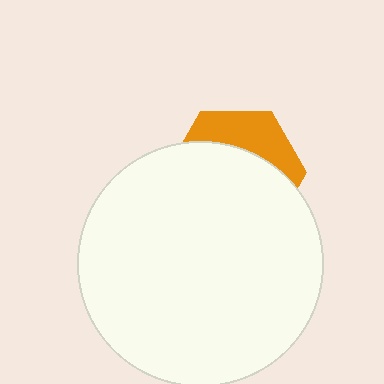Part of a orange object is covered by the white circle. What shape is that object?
It is a hexagon.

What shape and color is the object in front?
The object in front is a white circle.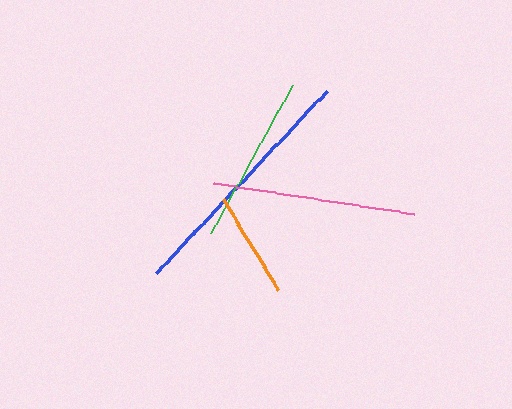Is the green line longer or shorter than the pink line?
The pink line is longer than the green line.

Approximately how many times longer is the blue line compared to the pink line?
The blue line is approximately 1.2 times the length of the pink line.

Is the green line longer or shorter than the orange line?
The green line is longer than the orange line.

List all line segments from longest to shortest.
From longest to shortest: blue, pink, green, orange.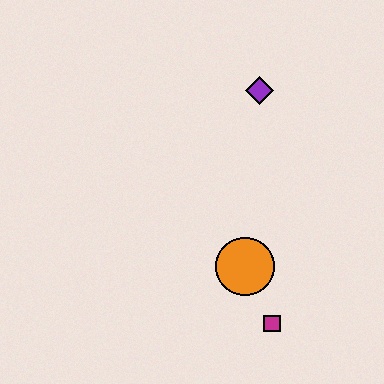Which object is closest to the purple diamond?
The orange circle is closest to the purple diamond.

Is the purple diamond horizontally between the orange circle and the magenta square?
Yes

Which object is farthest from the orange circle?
The purple diamond is farthest from the orange circle.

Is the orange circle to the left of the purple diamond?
Yes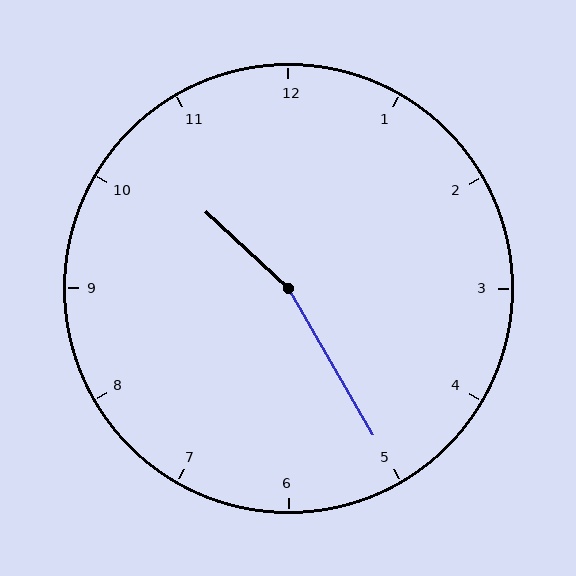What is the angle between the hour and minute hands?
Approximately 162 degrees.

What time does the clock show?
10:25.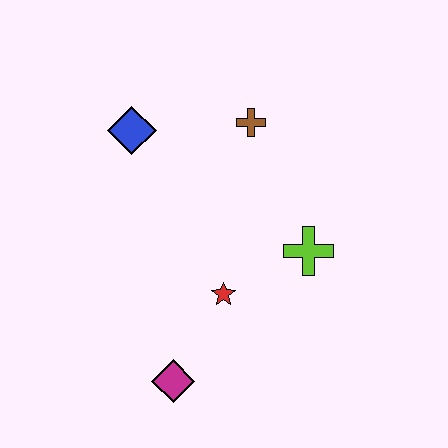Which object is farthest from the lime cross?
The blue diamond is farthest from the lime cross.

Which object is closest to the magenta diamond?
The red star is closest to the magenta diamond.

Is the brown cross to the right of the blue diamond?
Yes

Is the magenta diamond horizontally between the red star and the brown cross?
No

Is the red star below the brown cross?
Yes